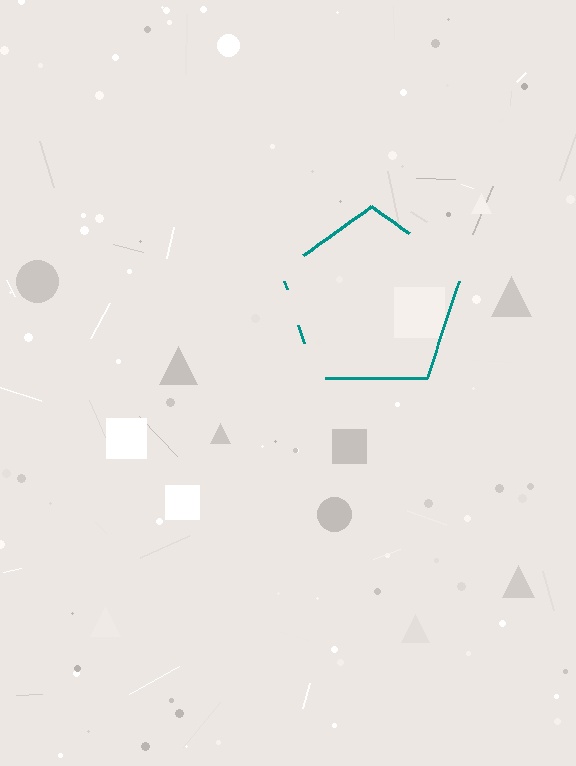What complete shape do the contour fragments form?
The contour fragments form a pentagon.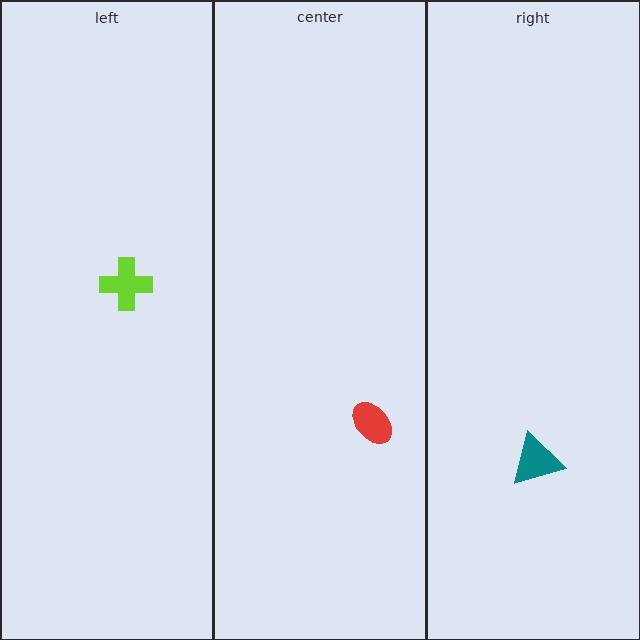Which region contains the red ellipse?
The center region.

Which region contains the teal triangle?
The right region.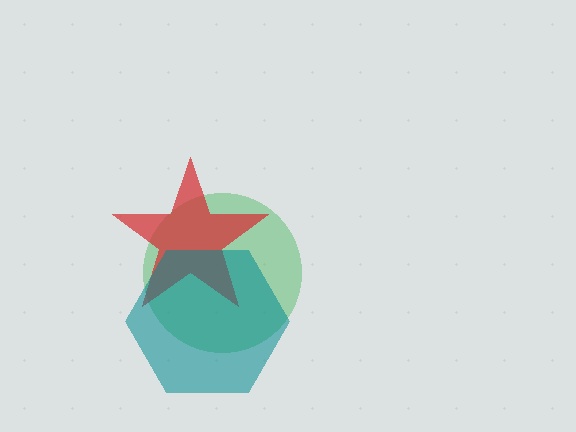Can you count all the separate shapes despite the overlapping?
Yes, there are 3 separate shapes.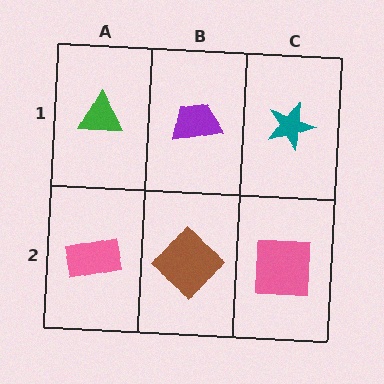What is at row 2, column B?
A brown diamond.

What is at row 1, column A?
A green triangle.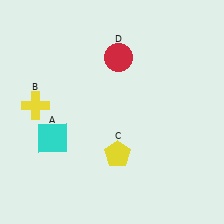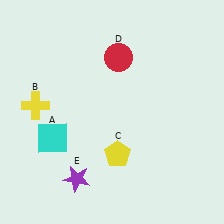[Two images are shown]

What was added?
A purple star (E) was added in Image 2.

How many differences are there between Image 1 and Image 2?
There is 1 difference between the two images.